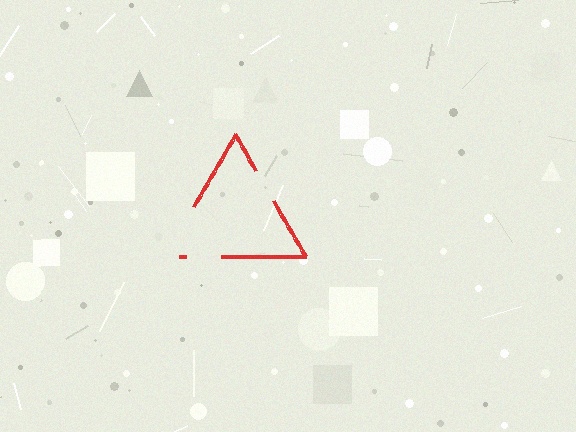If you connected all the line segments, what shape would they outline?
They would outline a triangle.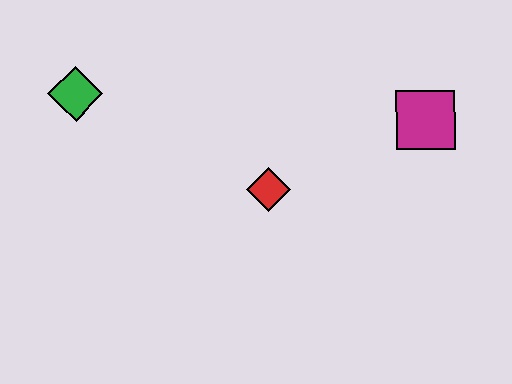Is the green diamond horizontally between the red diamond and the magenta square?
No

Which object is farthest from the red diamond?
The green diamond is farthest from the red diamond.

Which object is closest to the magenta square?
The red diamond is closest to the magenta square.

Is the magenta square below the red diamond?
No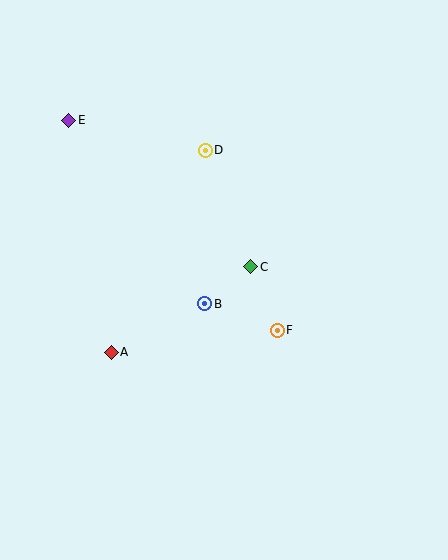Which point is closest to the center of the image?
Point C at (251, 267) is closest to the center.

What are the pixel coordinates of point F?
Point F is at (277, 330).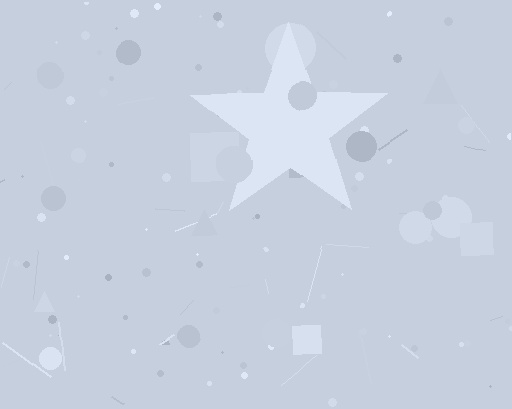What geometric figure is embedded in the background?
A star is embedded in the background.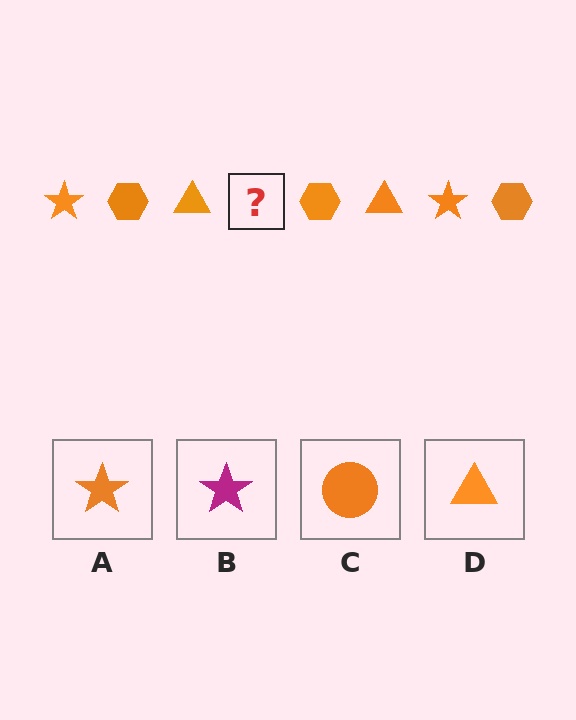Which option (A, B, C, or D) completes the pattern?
A.